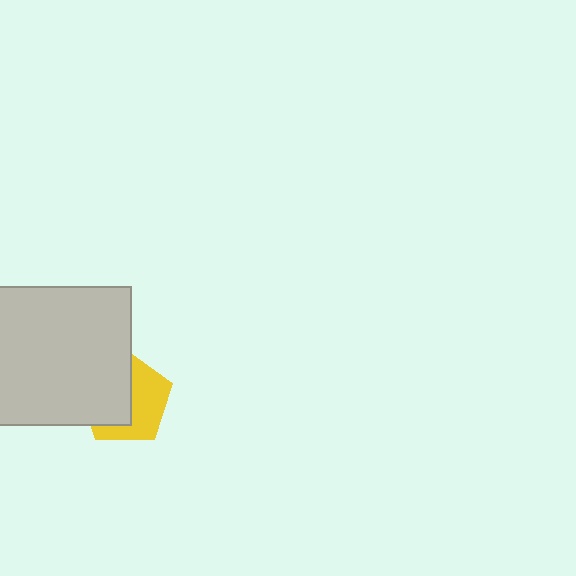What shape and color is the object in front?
The object in front is a light gray square.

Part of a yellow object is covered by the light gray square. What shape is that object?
It is a pentagon.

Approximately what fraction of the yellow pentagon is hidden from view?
Roughly 50% of the yellow pentagon is hidden behind the light gray square.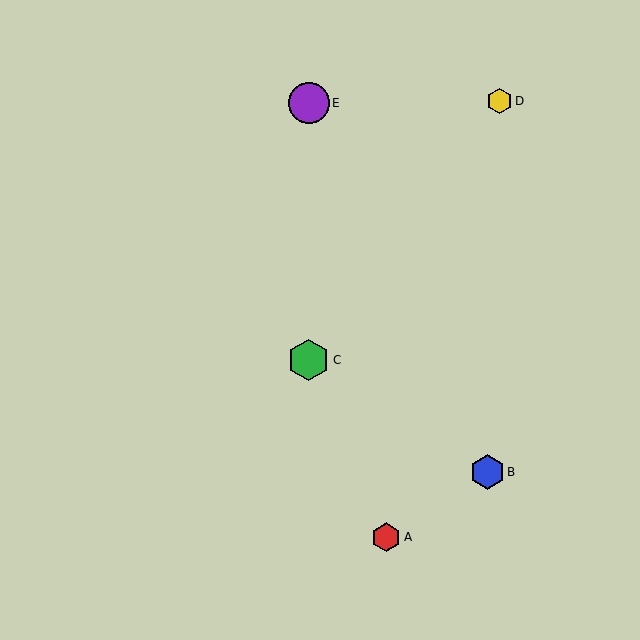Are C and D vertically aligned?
No, C is at x≈309 and D is at x≈499.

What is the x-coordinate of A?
Object A is at x≈386.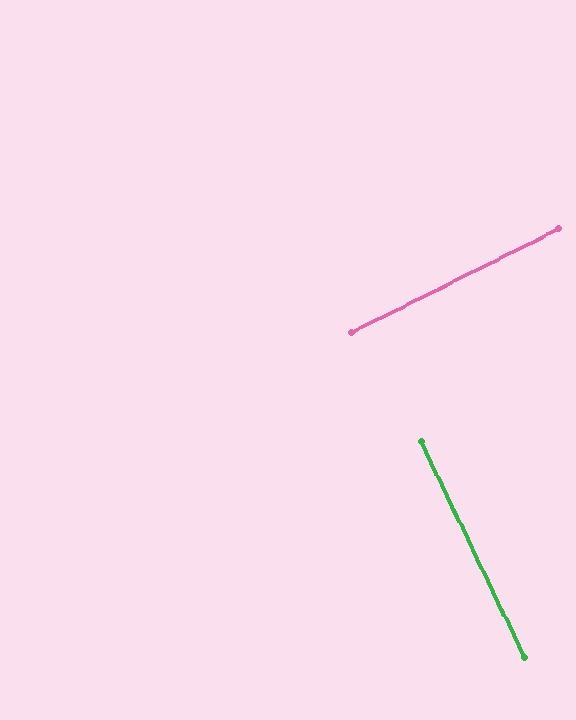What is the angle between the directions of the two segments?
Approximately 89 degrees.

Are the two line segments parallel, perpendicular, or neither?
Perpendicular — they meet at approximately 89°.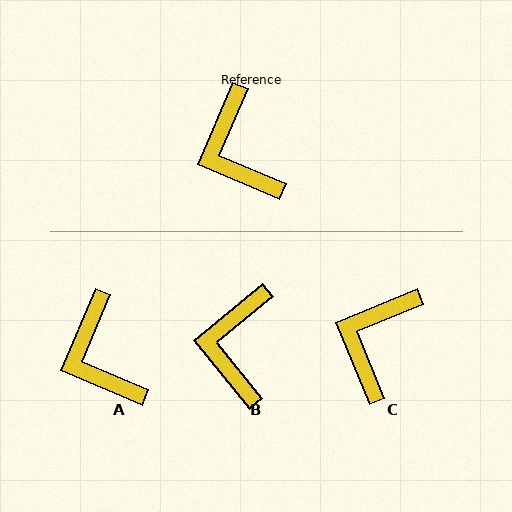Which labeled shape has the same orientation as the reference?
A.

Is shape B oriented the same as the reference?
No, it is off by about 28 degrees.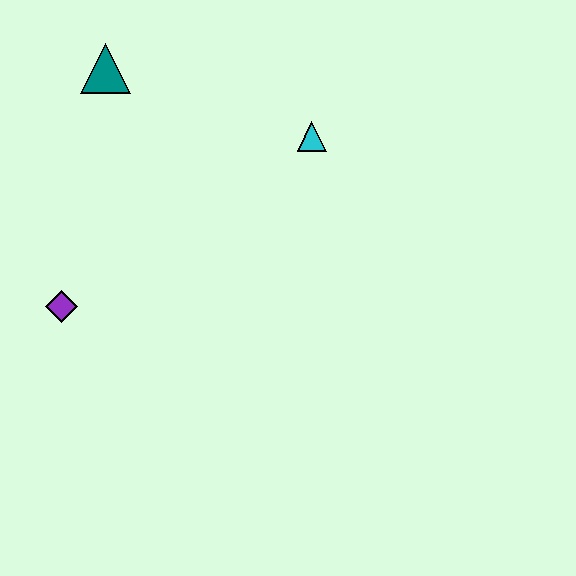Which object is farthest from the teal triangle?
The purple diamond is farthest from the teal triangle.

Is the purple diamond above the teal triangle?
No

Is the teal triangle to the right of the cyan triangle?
No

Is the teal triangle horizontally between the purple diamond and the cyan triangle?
Yes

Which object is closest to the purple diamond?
The teal triangle is closest to the purple diamond.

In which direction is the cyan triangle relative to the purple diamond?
The cyan triangle is to the right of the purple diamond.